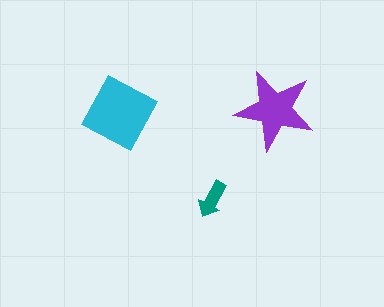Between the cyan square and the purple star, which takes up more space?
The cyan square.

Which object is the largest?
The cyan square.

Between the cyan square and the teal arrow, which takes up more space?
The cyan square.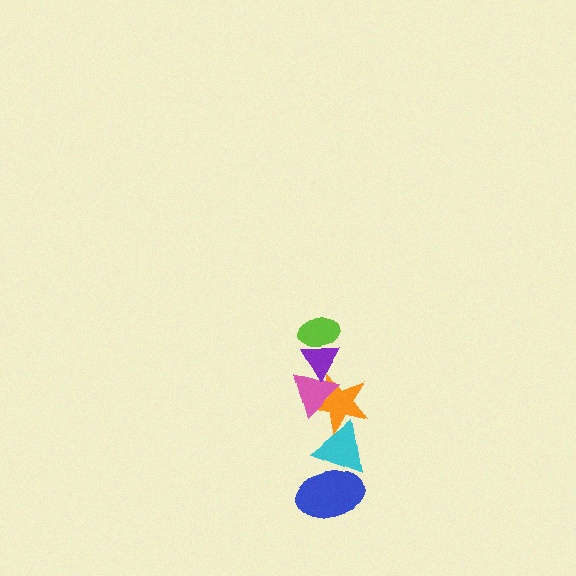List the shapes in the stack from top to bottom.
From top to bottom: the lime ellipse, the purple triangle, the pink triangle, the orange star, the cyan triangle, the blue ellipse.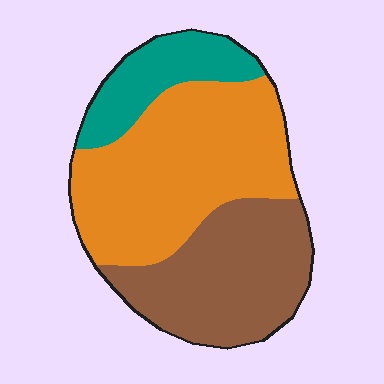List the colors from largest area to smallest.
From largest to smallest: orange, brown, teal.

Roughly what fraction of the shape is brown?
Brown takes up about one third (1/3) of the shape.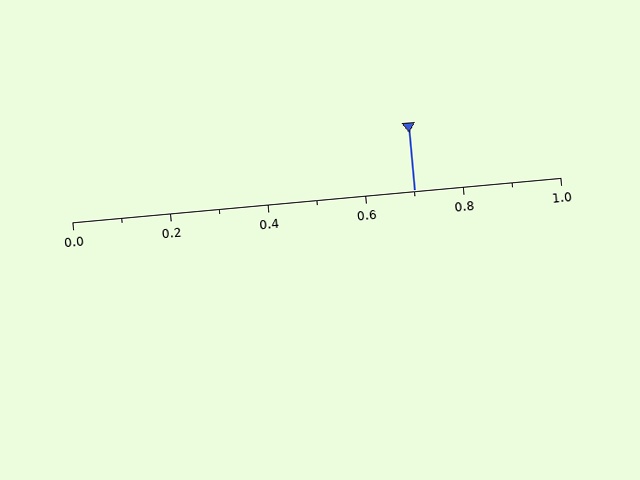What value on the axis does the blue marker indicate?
The marker indicates approximately 0.7.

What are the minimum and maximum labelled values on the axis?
The axis runs from 0.0 to 1.0.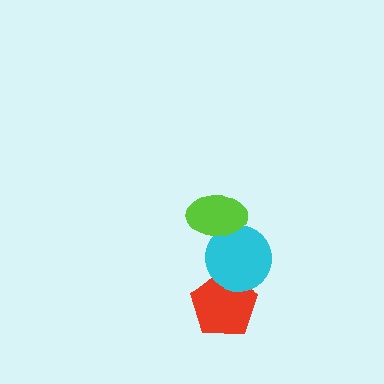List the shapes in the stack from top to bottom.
From top to bottom: the lime ellipse, the cyan circle, the red pentagon.